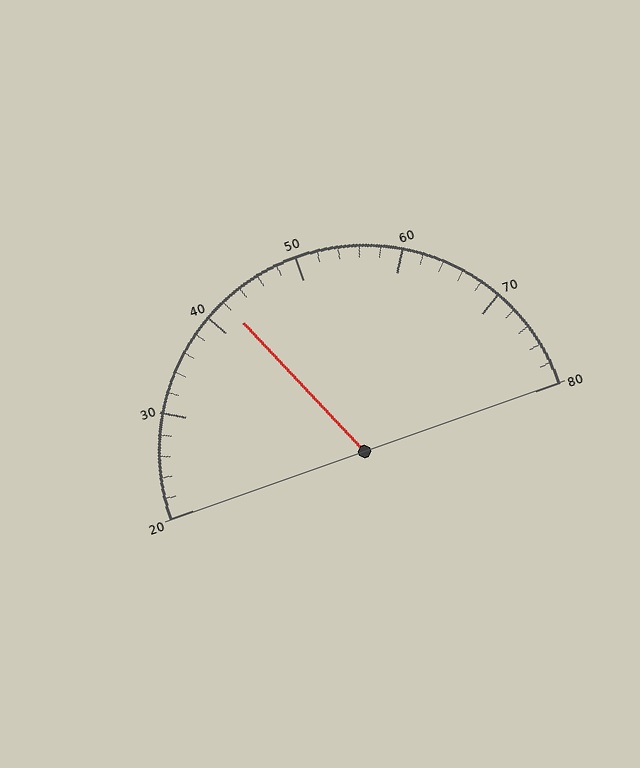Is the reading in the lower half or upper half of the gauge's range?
The reading is in the lower half of the range (20 to 80).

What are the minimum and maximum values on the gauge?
The gauge ranges from 20 to 80.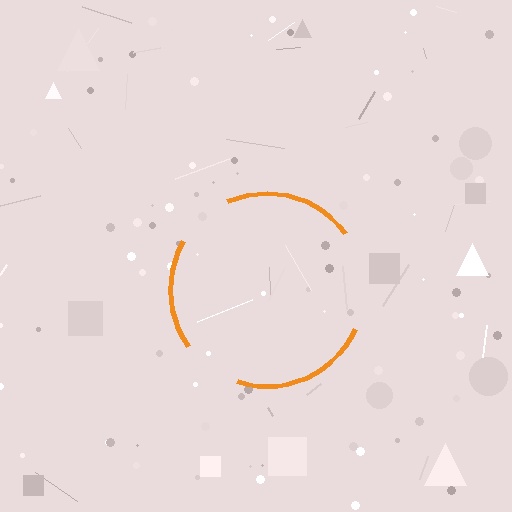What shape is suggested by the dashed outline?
The dashed outline suggests a circle.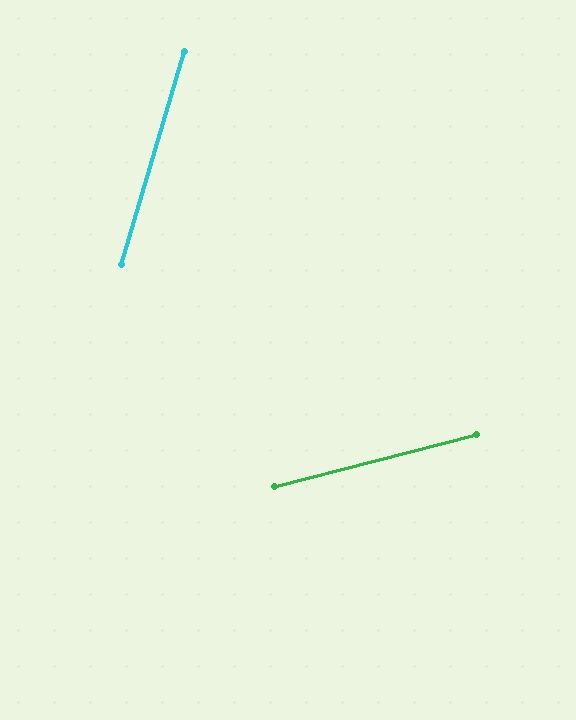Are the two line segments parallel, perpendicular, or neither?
Neither parallel nor perpendicular — they differ by about 59°.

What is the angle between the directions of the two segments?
Approximately 59 degrees.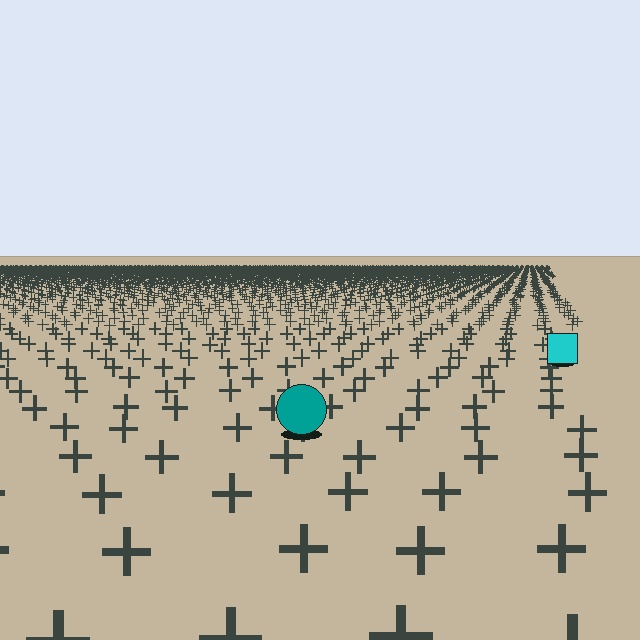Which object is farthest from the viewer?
The cyan square is farthest from the viewer. It appears smaller and the ground texture around it is denser.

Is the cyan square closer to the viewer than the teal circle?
No. The teal circle is closer — you can tell from the texture gradient: the ground texture is coarser near it.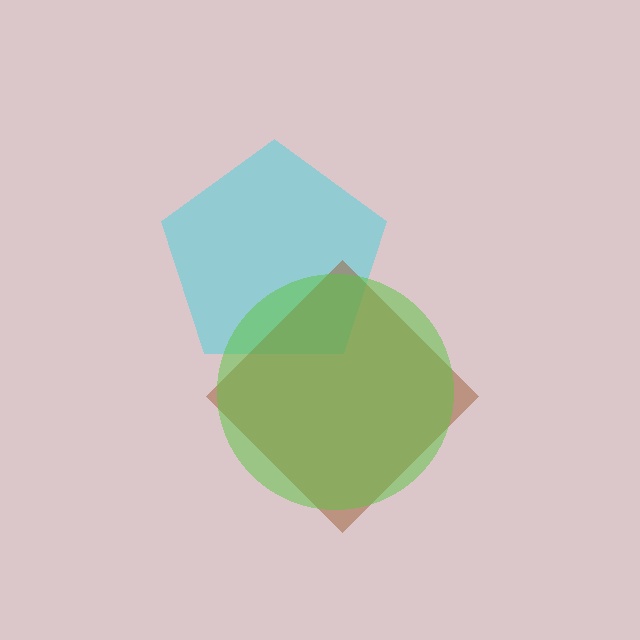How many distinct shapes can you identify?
There are 3 distinct shapes: a cyan pentagon, a brown diamond, a lime circle.